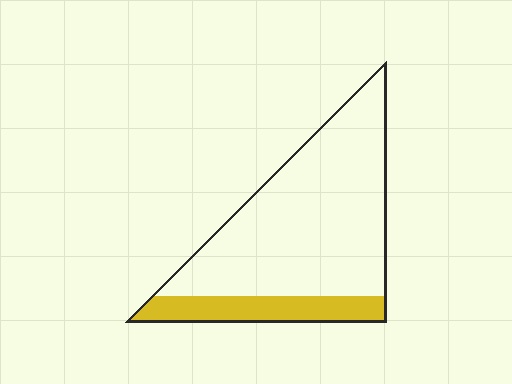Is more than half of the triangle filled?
No.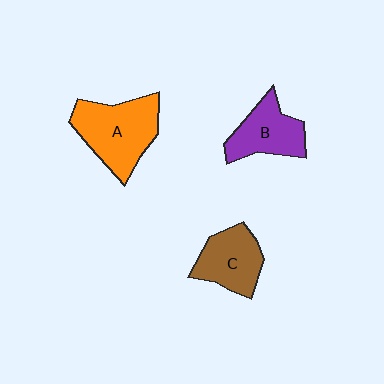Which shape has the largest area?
Shape A (orange).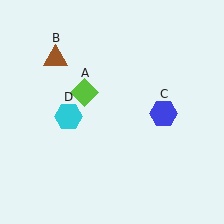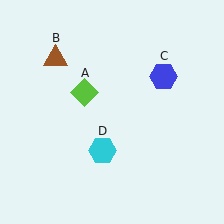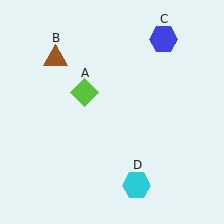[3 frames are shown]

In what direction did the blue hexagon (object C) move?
The blue hexagon (object C) moved up.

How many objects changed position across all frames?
2 objects changed position: blue hexagon (object C), cyan hexagon (object D).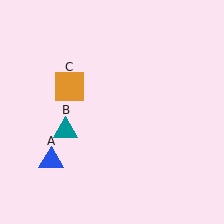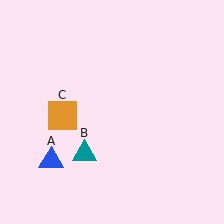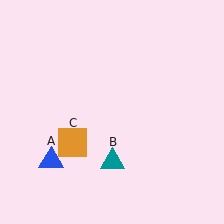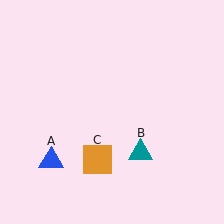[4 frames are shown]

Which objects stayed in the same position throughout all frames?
Blue triangle (object A) remained stationary.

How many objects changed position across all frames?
2 objects changed position: teal triangle (object B), orange square (object C).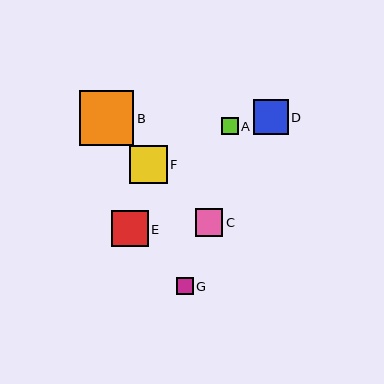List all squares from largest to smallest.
From largest to smallest: B, F, E, D, C, G, A.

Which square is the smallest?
Square A is the smallest with a size of approximately 17 pixels.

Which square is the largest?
Square B is the largest with a size of approximately 54 pixels.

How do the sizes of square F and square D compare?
Square F and square D are approximately the same size.